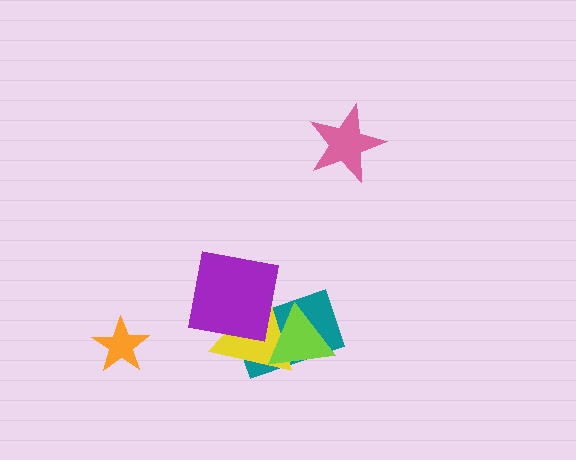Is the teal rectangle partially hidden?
Yes, it is partially covered by another shape.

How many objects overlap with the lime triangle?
2 objects overlap with the lime triangle.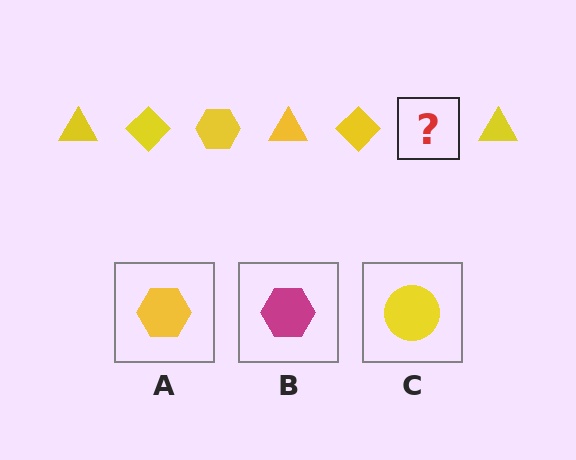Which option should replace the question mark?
Option A.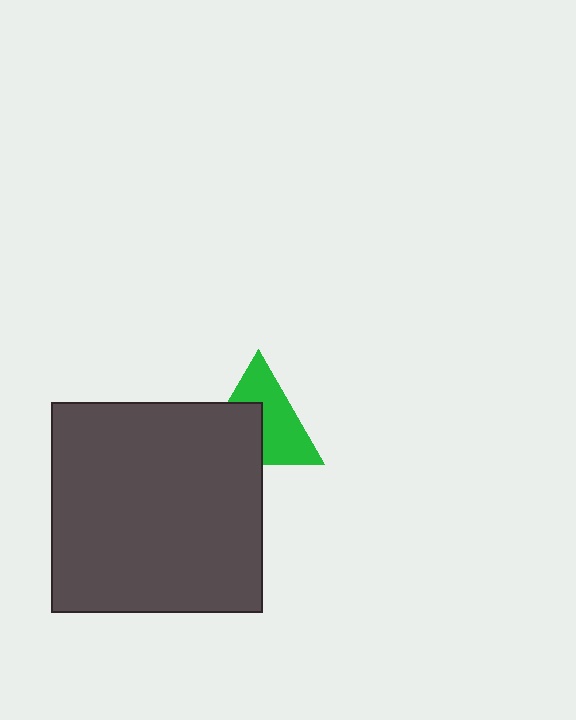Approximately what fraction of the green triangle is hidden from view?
Roughly 44% of the green triangle is hidden behind the dark gray square.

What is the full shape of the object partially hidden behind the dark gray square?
The partially hidden object is a green triangle.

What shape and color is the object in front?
The object in front is a dark gray square.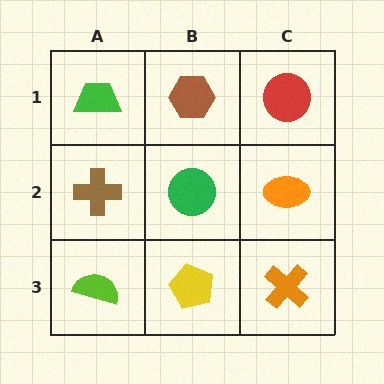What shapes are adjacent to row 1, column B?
A green circle (row 2, column B), a green trapezoid (row 1, column A), a red circle (row 1, column C).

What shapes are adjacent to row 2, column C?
A red circle (row 1, column C), an orange cross (row 3, column C), a green circle (row 2, column B).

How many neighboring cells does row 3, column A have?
2.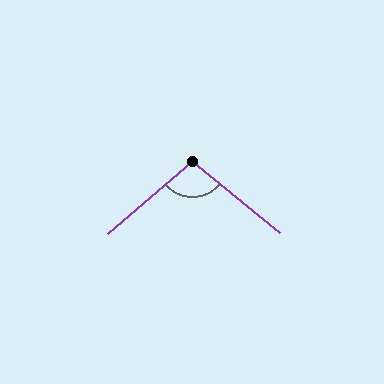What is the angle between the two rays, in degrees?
Approximately 100 degrees.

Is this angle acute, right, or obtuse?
It is obtuse.